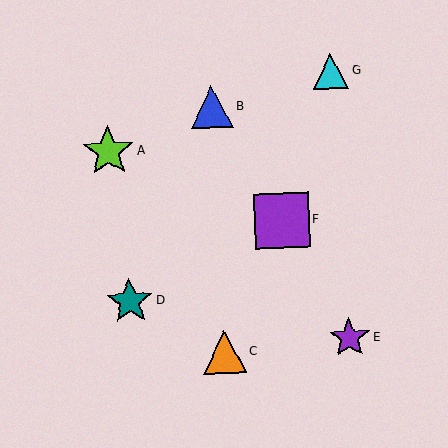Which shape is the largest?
The purple square (labeled F) is the largest.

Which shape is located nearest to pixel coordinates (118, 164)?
The lime star (labeled A) at (108, 151) is nearest to that location.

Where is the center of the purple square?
The center of the purple square is at (282, 220).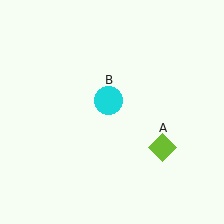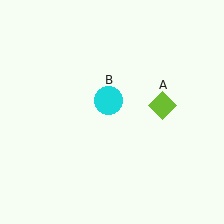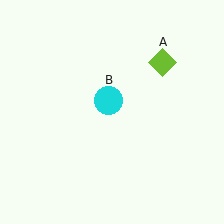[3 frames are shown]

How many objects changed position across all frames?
1 object changed position: lime diamond (object A).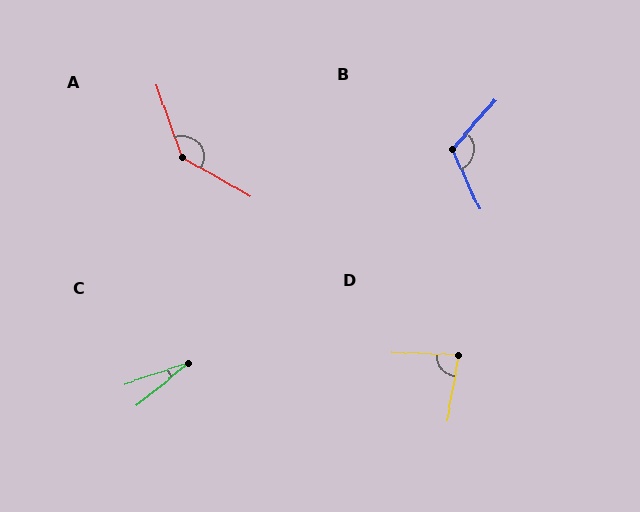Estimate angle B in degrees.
Approximately 114 degrees.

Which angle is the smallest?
C, at approximately 20 degrees.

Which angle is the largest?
A, at approximately 139 degrees.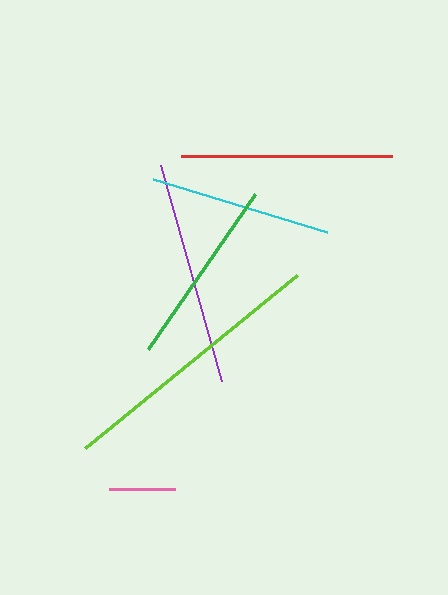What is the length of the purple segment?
The purple segment is approximately 225 pixels long.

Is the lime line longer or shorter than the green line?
The lime line is longer than the green line.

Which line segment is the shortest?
The pink line is the shortest at approximately 66 pixels.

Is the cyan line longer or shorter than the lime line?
The lime line is longer than the cyan line.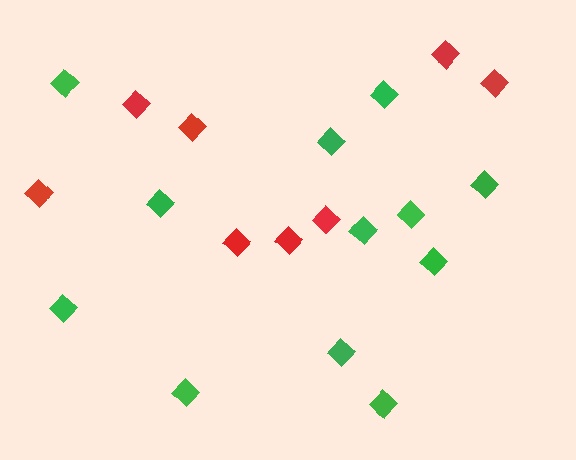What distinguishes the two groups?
There are 2 groups: one group of red diamonds (8) and one group of green diamonds (12).